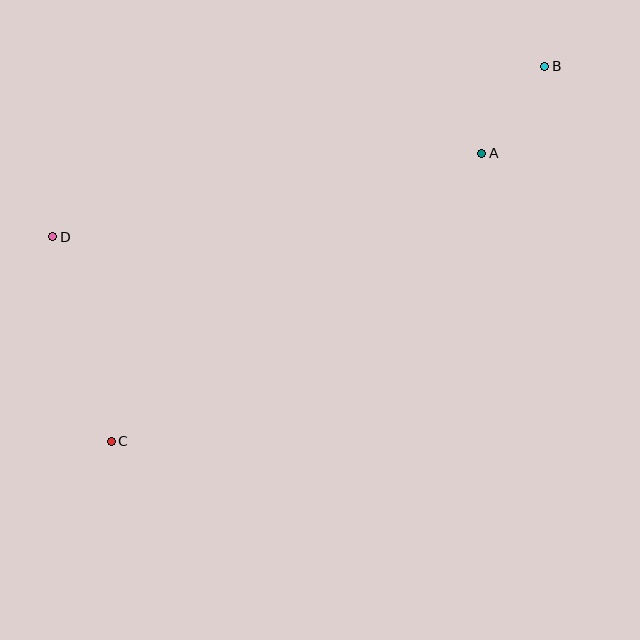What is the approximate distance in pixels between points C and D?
The distance between C and D is approximately 212 pixels.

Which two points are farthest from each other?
Points B and C are farthest from each other.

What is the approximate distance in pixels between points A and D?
The distance between A and D is approximately 437 pixels.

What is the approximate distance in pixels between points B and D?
The distance between B and D is approximately 521 pixels.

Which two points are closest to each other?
Points A and B are closest to each other.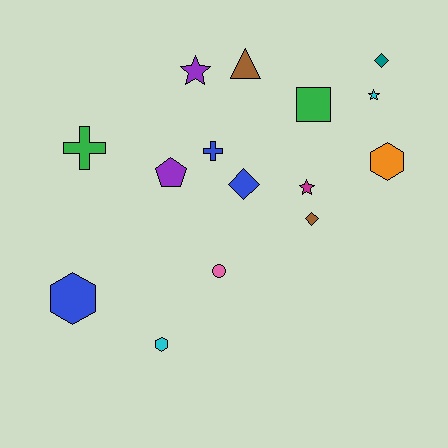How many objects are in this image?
There are 15 objects.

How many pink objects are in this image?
There is 1 pink object.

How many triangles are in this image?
There is 1 triangle.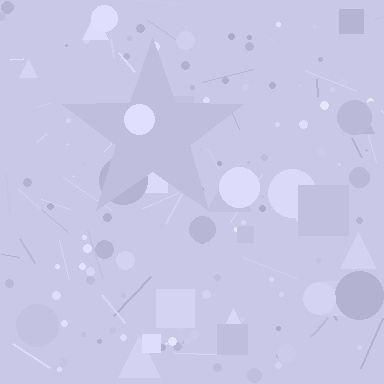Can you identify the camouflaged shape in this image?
The camouflaged shape is a star.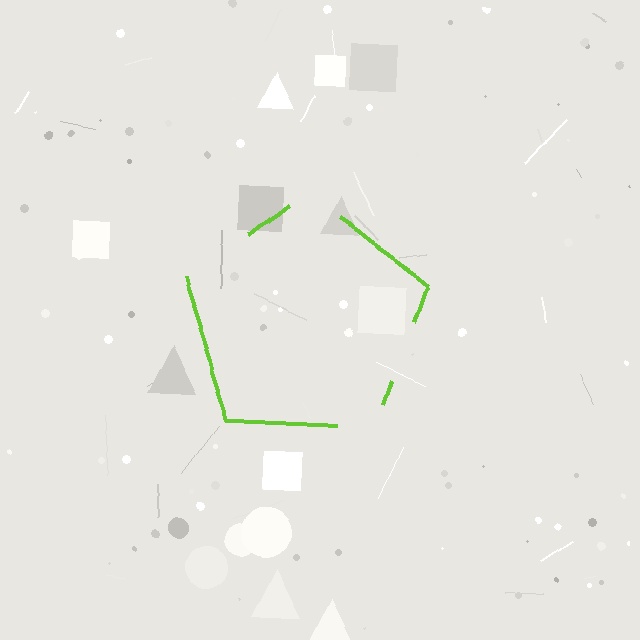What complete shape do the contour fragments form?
The contour fragments form a pentagon.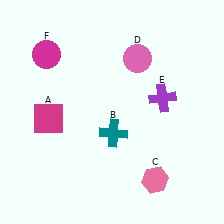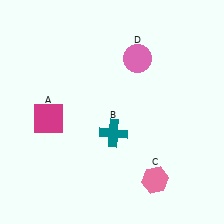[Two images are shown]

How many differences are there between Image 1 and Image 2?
There are 2 differences between the two images.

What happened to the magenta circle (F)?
The magenta circle (F) was removed in Image 2. It was in the top-left area of Image 1.